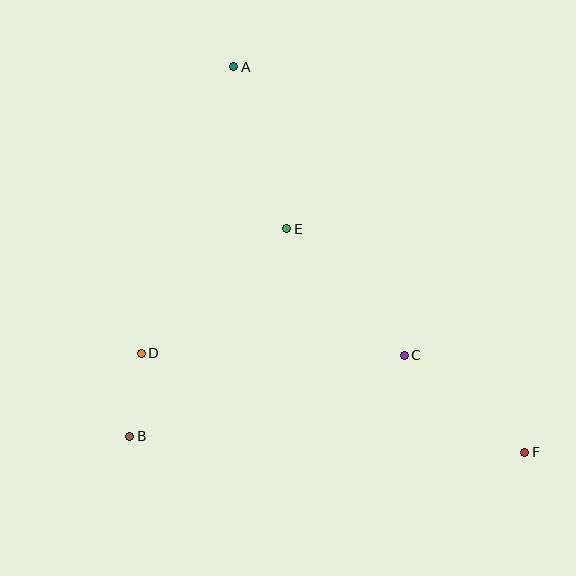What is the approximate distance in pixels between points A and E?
The distance between A and E is approximately 170 pixels.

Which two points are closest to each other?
Points B and D are closest to each other.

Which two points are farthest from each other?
Points A and F are farthest from each other.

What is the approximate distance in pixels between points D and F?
The distance between D and F is approximately 396 pixels.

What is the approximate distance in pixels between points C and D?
The distance between C and D is approximately 263 pixels.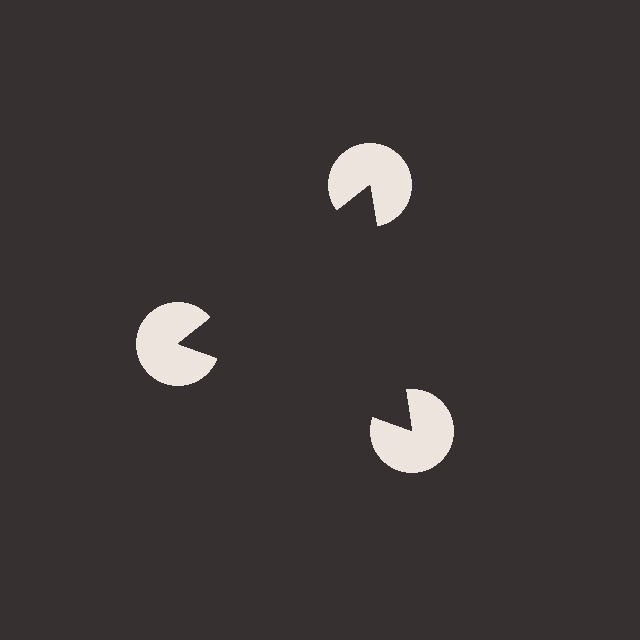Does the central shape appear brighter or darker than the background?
It typically appears slightly darker than the background, even though no actual brightness change is drawn.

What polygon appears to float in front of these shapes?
An illusory triangle — its edges are inferred from the aligned wedge cuts in the pac-man discs, not physically drawn.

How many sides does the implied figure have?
3 sides.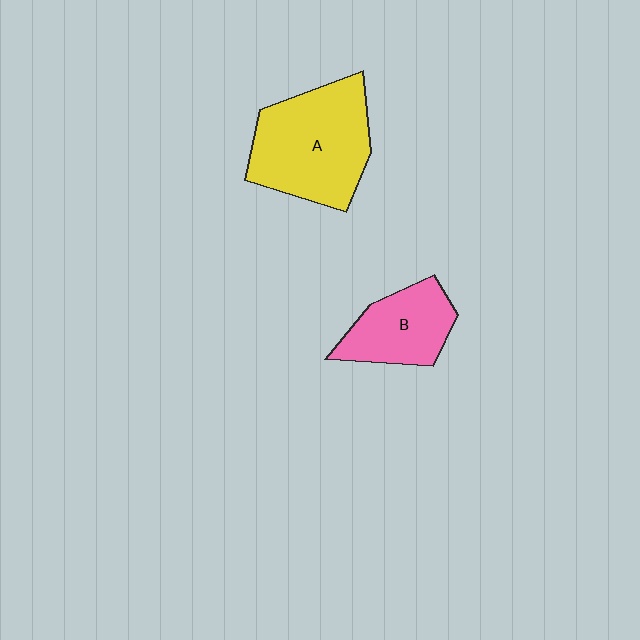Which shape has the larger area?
Shape A (yellow).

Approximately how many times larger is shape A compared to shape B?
Approximately 1.7 times.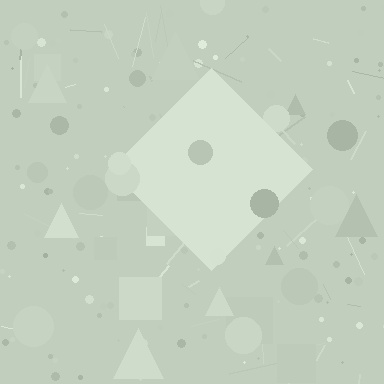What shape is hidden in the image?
A diamond is hidden in the image.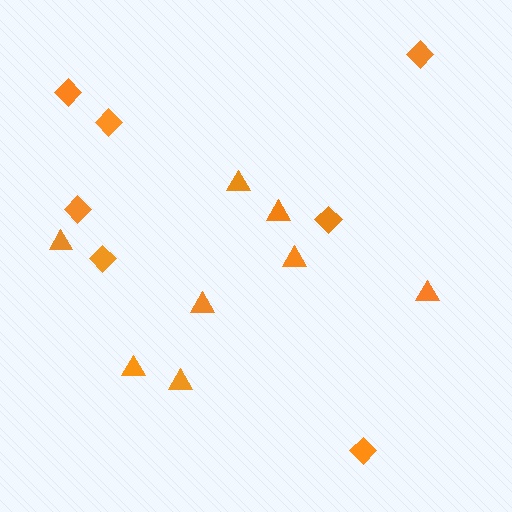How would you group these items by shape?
There are 2 groups: one group of triangles (8) and one group of diamonds (7).